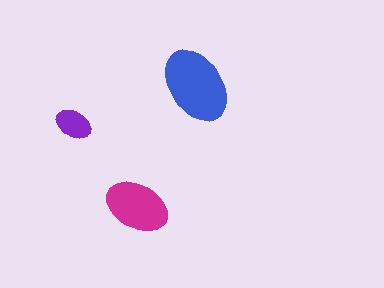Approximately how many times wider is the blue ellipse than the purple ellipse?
About 2 times wider.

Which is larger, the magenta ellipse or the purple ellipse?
The magenta one.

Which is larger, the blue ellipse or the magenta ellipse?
The blue one.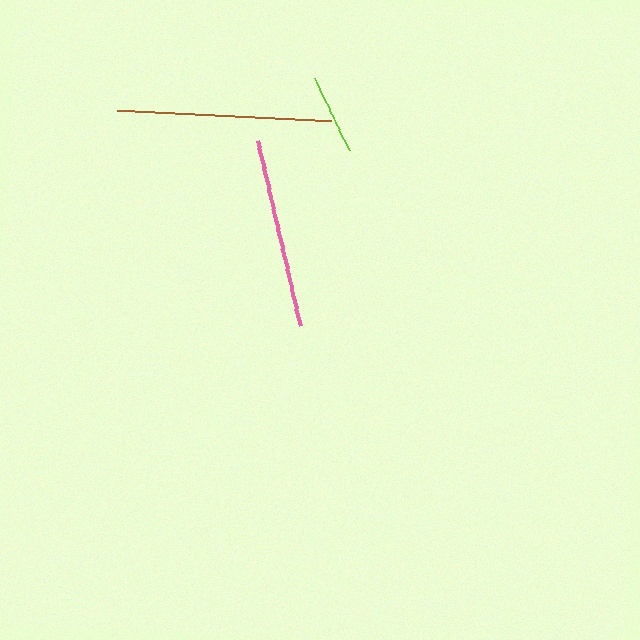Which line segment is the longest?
The brown line is the longest at approximately 214 pixels.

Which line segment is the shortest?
The lime line is the shortest at approximately 79 pixels.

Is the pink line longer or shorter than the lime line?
The pink line is longer than the lime line.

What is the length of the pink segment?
The pink segment is approximately 190 pixels long.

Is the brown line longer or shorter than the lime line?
The brown line is longer than the lime line.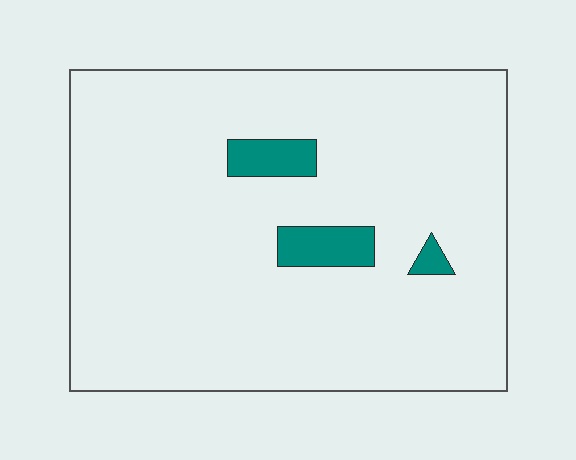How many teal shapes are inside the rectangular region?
3.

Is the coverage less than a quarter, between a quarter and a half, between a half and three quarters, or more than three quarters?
Less than a quarter.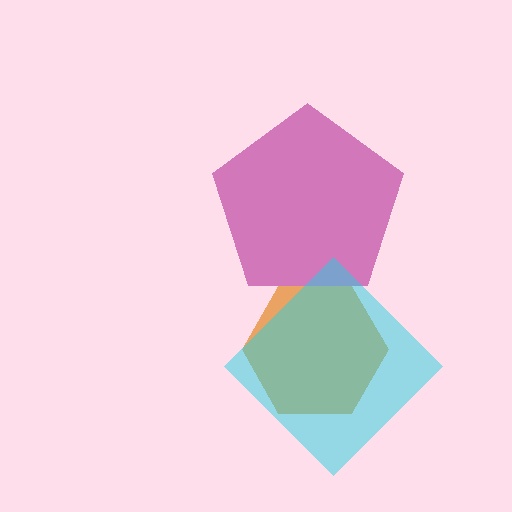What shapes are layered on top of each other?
The layered shapes are: a magenta pentagon, an orange hexagon, a cyan diamond.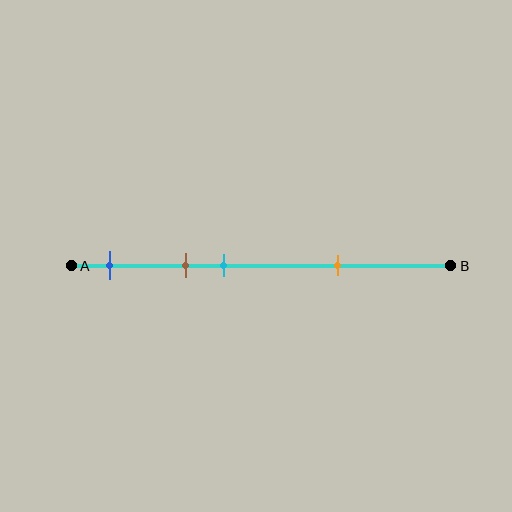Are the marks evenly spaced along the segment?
No, the marks are not evenly spaced.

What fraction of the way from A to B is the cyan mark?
The cyan mark is approximately 40% (0.4) of the way from A to B.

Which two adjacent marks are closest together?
The brown and cyan marks are the closest adjacent pair.